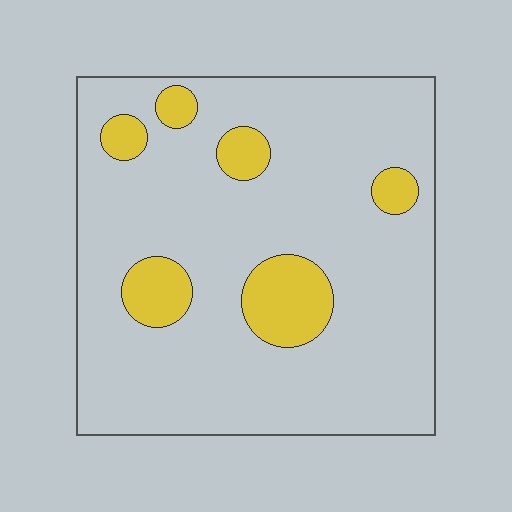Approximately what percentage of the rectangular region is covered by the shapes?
Approximately 15%.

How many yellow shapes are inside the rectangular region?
6.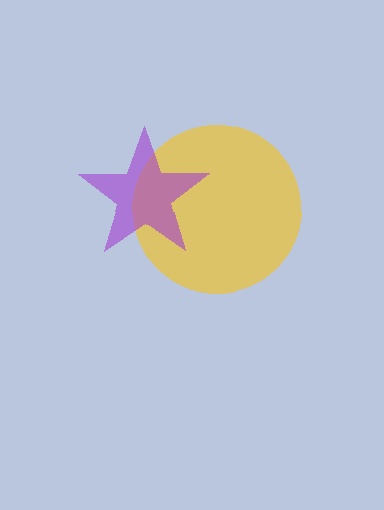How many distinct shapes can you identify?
There are 2 distinct shapes: a yellow circle, a purple star.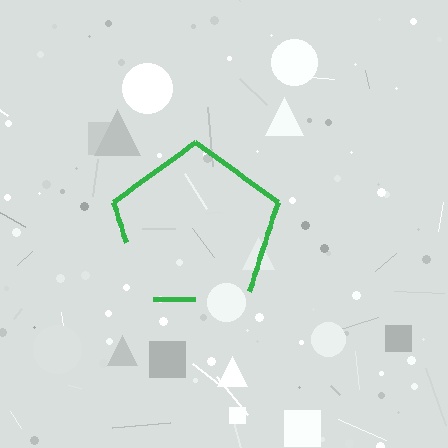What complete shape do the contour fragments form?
The contour fragments form a pentagon.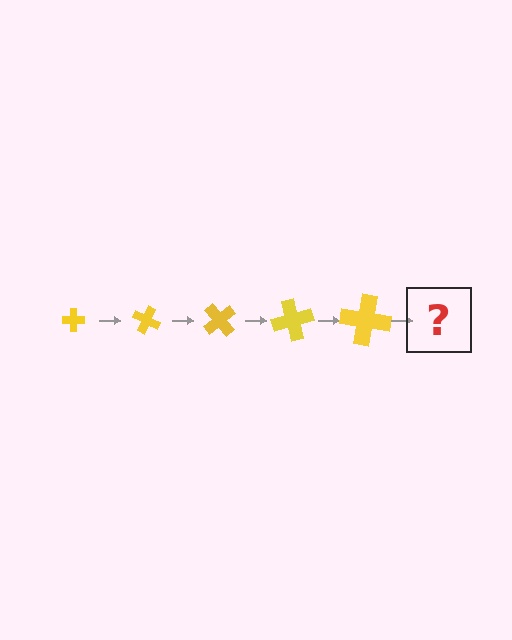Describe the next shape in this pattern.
It should be a cross, larger than the previous one and rotated 125 degrees from the start.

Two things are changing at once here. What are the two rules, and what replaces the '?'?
The two rules are that the cross grows larger each step and it rotates 25 degrees each step. The '?' should be a cross, larger than the previous one and rotated 125 degrees from the start.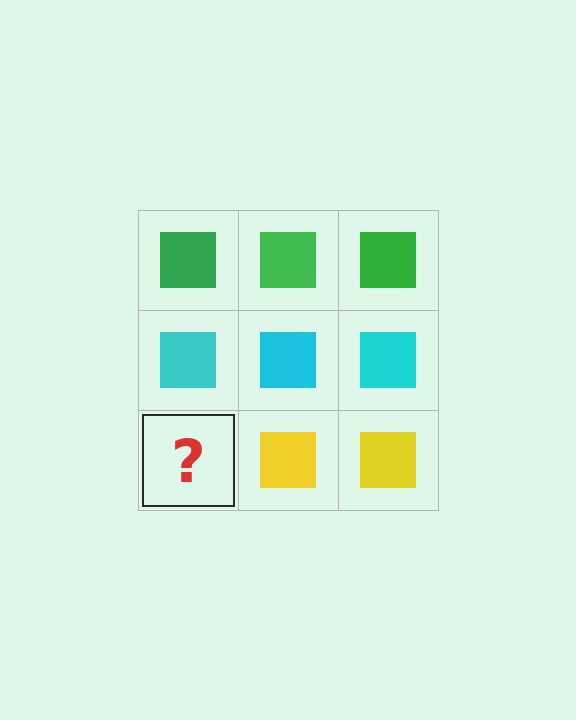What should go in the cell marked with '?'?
The missing cell should contain a yellow square.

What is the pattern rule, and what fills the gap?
The rule is that each row has a consistent color. The gap should be filled with a yellow square.